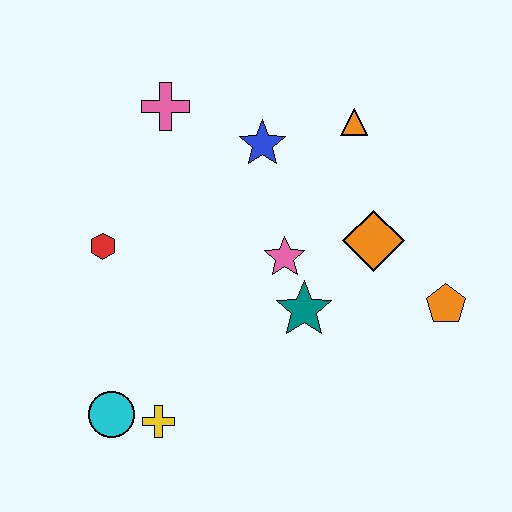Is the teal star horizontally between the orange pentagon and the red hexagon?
Yes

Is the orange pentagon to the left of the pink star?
No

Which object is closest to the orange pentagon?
The orange diamond is closest to the orange pentagon.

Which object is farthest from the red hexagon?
The orange pentagon is farthest from the red hexagon.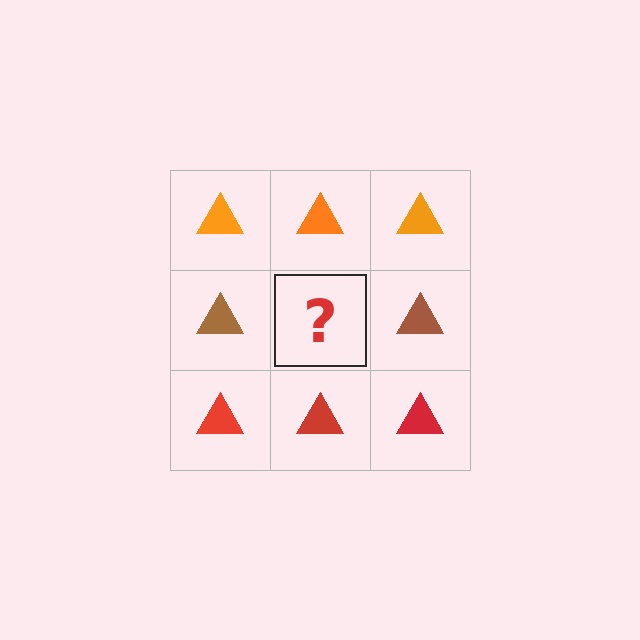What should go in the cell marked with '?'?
The missing cell should contain a brown triangle.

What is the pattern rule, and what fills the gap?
The rule is that each row has a consistent color. The gap should be filled with a brown triangle.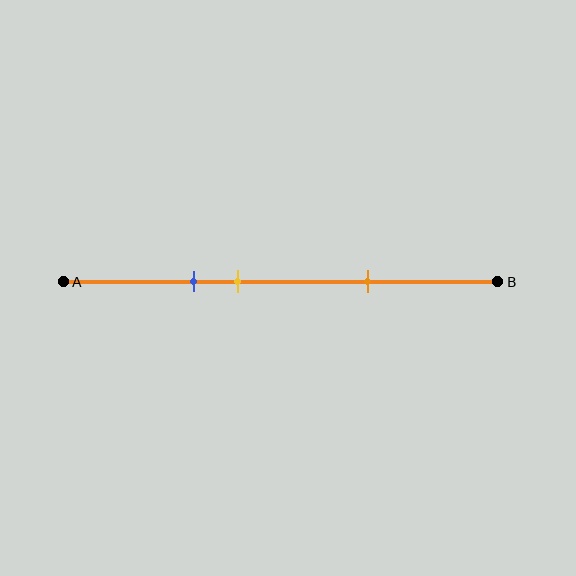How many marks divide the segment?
There are 3 marks dividing the segment.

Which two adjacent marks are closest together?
The blue and yellow marks are the closest adjacent pair.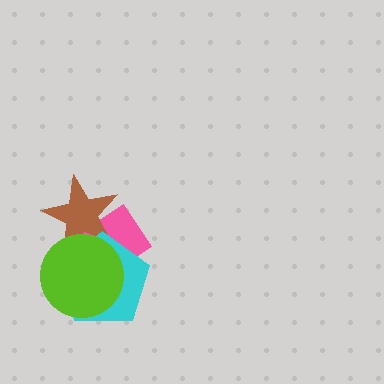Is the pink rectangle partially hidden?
Yes, it is partially covered by another shape.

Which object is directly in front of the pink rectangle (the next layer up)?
The brown star is directly in front of the pink rectangle.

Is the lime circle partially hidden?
No, no other shape covers it.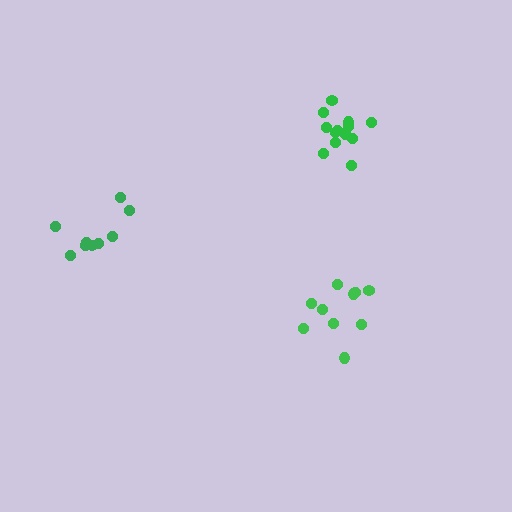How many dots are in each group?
Group 1: 9 dots, Group 2: 10 dots, Group 3: 13 dots (32 total).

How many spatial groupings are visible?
There are 3 spatial groupings.